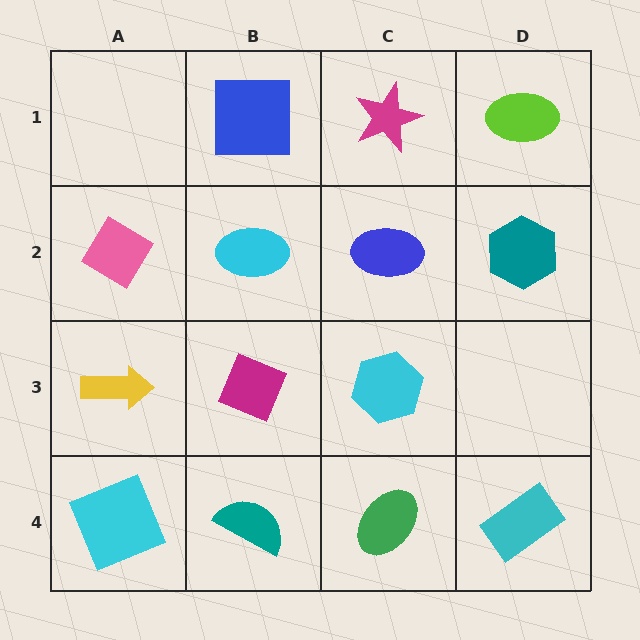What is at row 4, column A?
A cyan square.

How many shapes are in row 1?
3 shapes.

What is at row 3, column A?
A yellow arrow.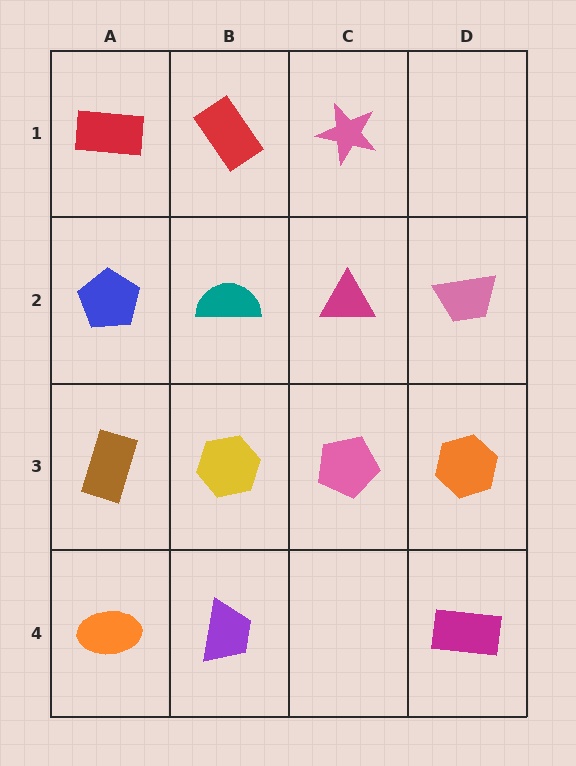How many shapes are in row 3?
4 shapes.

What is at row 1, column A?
A red rectangle.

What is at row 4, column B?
A purple trapezoid.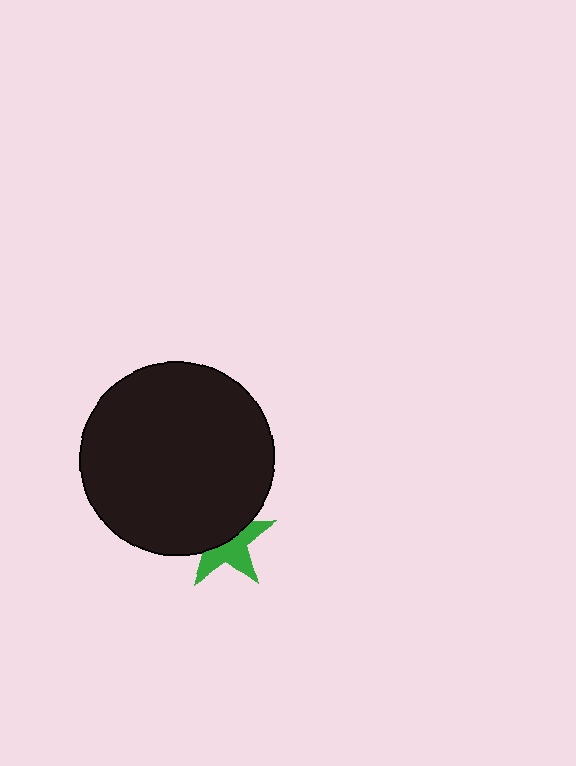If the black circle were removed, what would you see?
You would see the complete green star.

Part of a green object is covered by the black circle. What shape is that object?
It is a star.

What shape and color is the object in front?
The object in front is a black circle.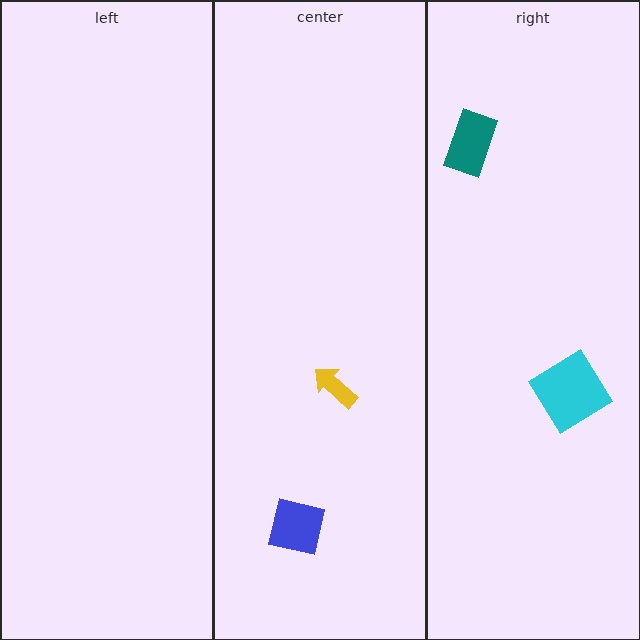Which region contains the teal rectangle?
The right region.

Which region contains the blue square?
The center region.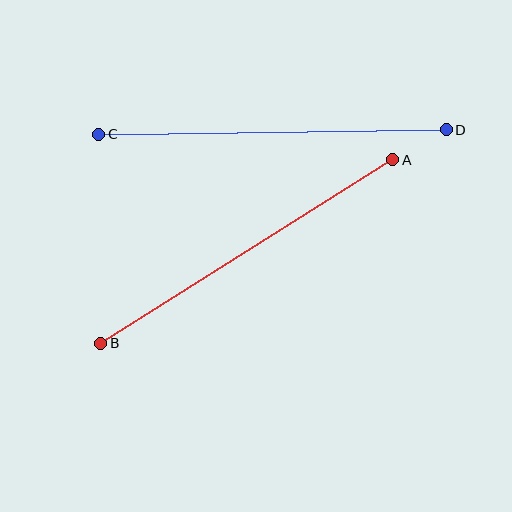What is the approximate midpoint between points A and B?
The midpoint is at approximately (247, 251) pixels.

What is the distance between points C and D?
The distance is approximately 347 pixels.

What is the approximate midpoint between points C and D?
The midpoint is at approximately (272, 132) pixels.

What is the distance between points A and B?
The distance is approximately 345 pixels.